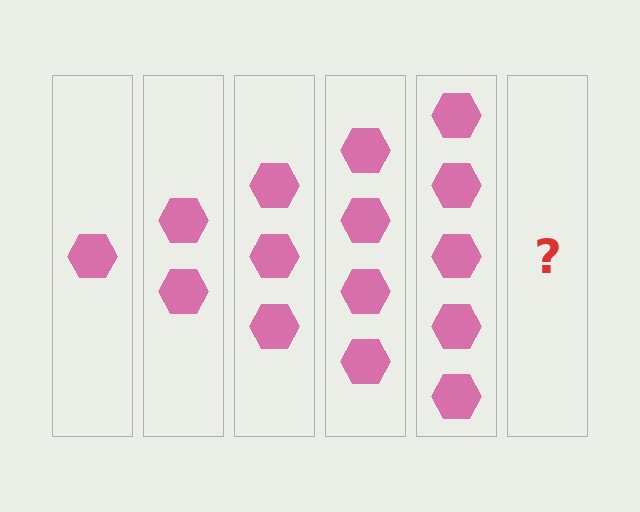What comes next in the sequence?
The next element should be 6 hexagons.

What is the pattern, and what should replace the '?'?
The pattern is that each step adds one more hexagon. The '?' should be 6 hexagons.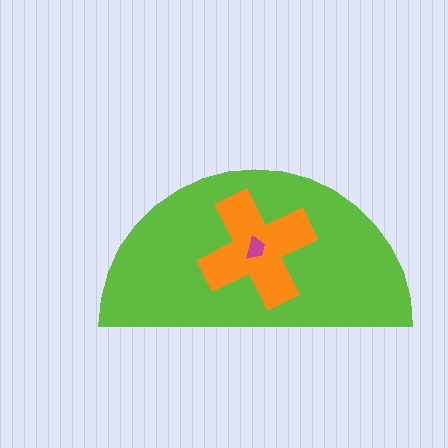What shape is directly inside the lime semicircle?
The orange cross.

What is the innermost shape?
The magenta trapezoid.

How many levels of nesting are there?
3.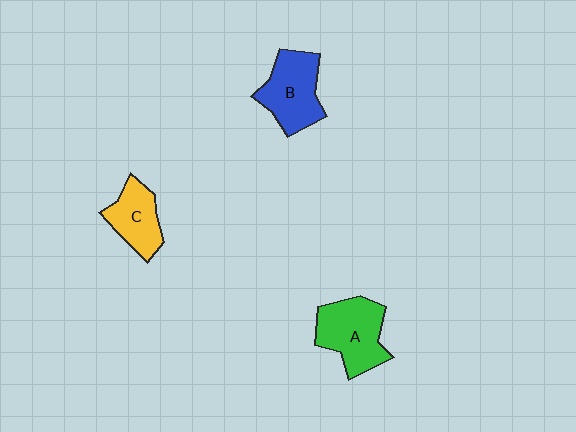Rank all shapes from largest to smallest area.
From largest to smallest: A (green), B (blue), C (yellow).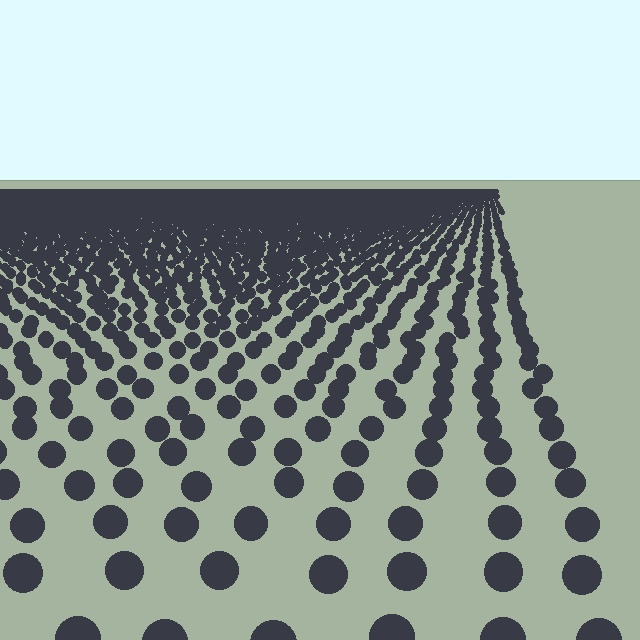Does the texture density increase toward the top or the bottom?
Density increases toward the top.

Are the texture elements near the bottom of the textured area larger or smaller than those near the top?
Larger. Near the bottom, elements are closer to the viewer and appear at a bigger on-screen size.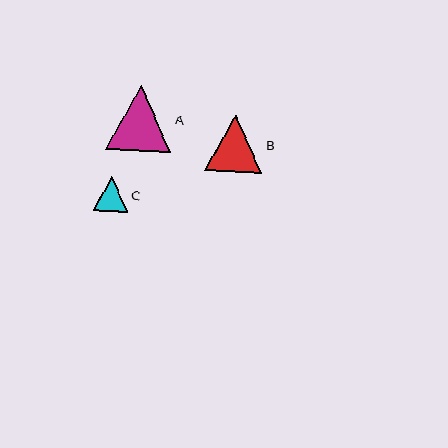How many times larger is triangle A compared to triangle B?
Triangle A is approximately 1.1 times the size of triangle B.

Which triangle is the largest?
Triangle A is the largest with a size of approximately 65 pixels.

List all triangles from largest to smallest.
From largest to smallest: A, B, C.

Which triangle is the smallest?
Triangle C is the smallest with a size of approximately 35 pixels.